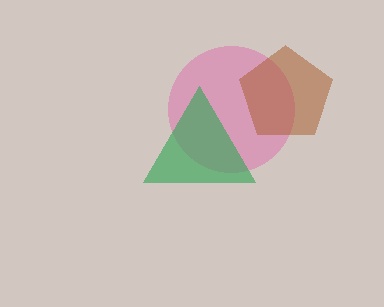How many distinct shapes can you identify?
There are 3 distinct shapes: a pink circle, a green triangle, a brown pentagon.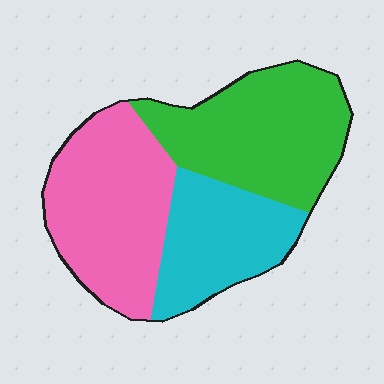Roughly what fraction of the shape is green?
Green covers 37% of the shape.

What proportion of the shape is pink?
Pink takes up about three eighths (3/8) of the shape.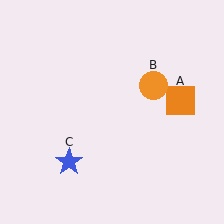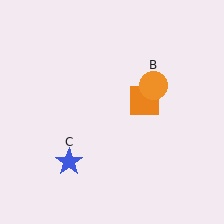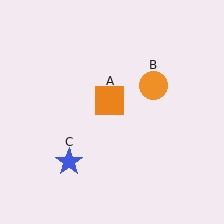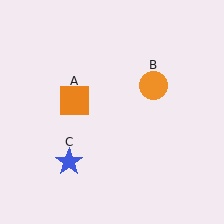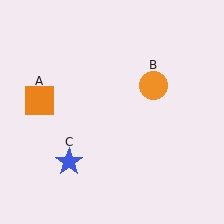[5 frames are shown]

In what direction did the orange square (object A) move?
The orange square (object A) moved left.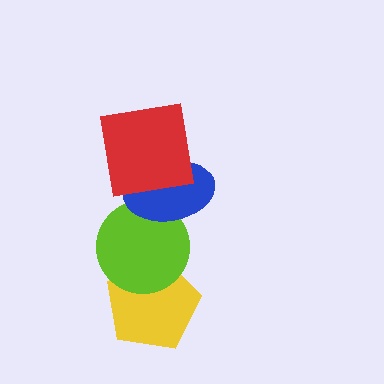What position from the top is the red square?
The red square is 1st from the top.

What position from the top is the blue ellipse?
The blue ellipse is 2nd from the top.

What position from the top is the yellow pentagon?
The yellow pentagon is 4th from the top.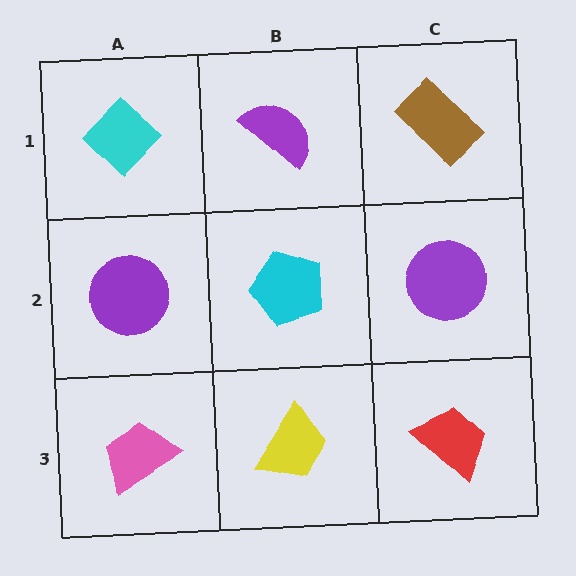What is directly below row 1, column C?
A purple circle.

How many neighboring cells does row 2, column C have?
3.